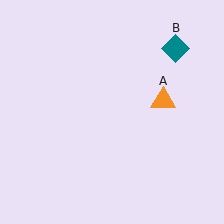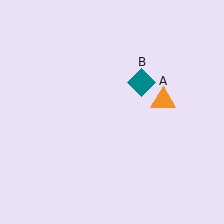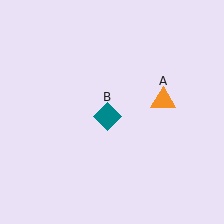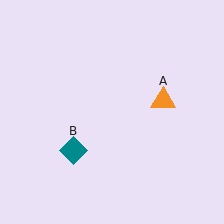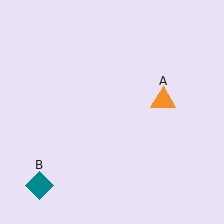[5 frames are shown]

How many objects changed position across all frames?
1 object changed position: teal diamond (object B).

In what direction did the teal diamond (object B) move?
The teal diamond (object B) moved down and to the left.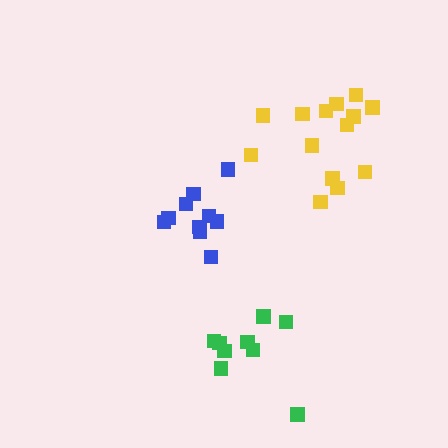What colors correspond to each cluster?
The clusters are colored: blue, green, yellow.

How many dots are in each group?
Group 1: 10 dots, Group 2: 9 dots, Group 3: 14 dots (33 total).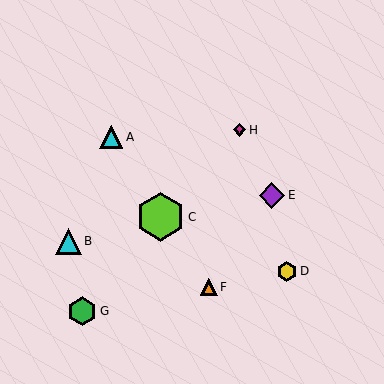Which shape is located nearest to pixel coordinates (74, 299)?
The green hexagon (labeled G) at (82, 311) is nearest to that location.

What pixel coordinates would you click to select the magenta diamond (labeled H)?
Click at (240, 130) to select the magenta diamond H.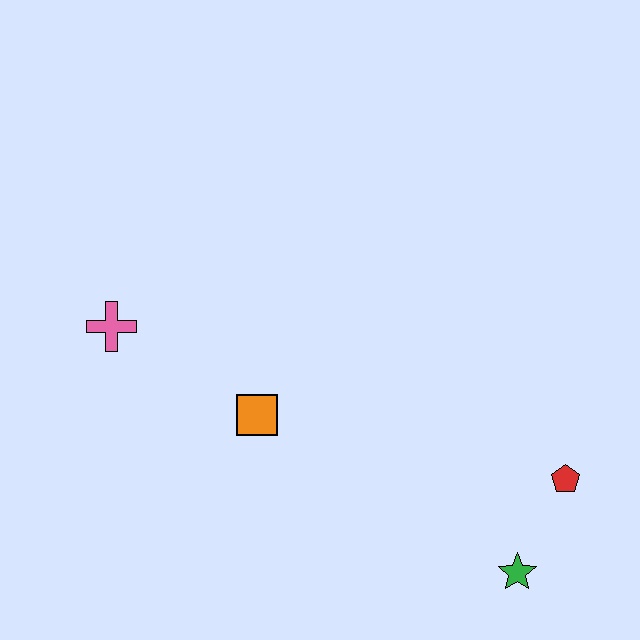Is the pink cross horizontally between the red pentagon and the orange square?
No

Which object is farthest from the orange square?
The red pentagon is farthest from the orange square.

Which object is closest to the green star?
The red pentagon is closest to the green star.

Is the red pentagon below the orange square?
Yes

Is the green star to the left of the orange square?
No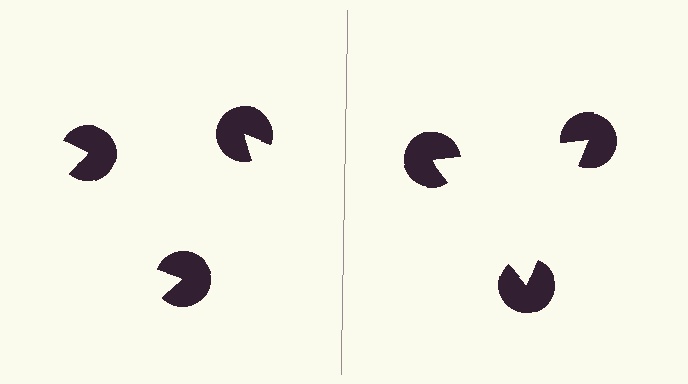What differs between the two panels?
The pac-man discs are positioned identically on both sides; only the wedge orientations differ. On the right they align to a triangle; on the left they are misaligned.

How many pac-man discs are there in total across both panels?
6 — 3 on each side.